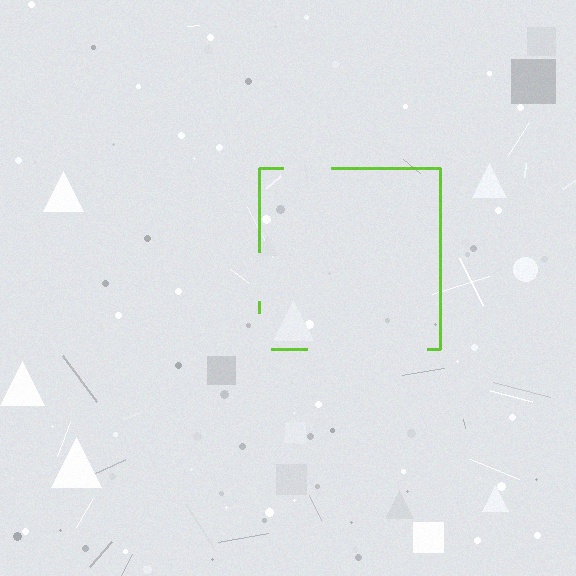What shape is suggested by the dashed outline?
The dashed outline suggests a square.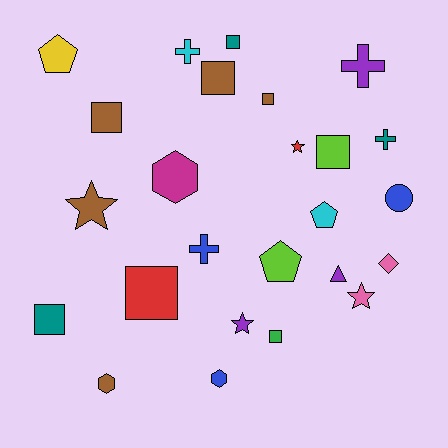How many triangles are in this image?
There is 1 triangle.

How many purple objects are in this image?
There are 3 purple objects.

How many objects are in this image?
There are 25 objects.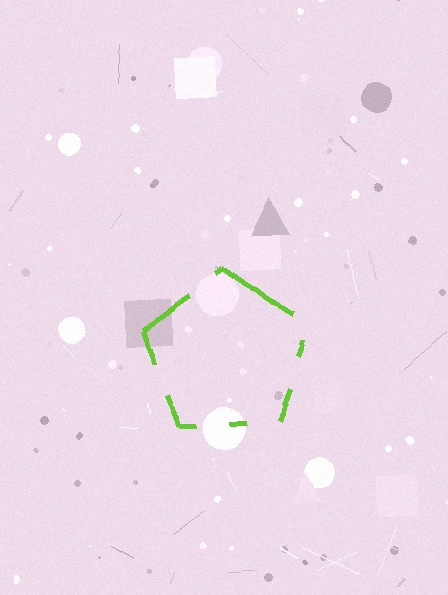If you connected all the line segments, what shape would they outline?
They would outline a pentagon.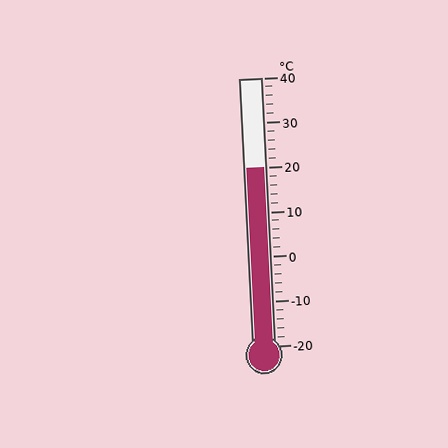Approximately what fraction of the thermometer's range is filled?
The thermometer is filled to approximately 65% of its range.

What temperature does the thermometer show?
The thermometer shows approximately 20°C.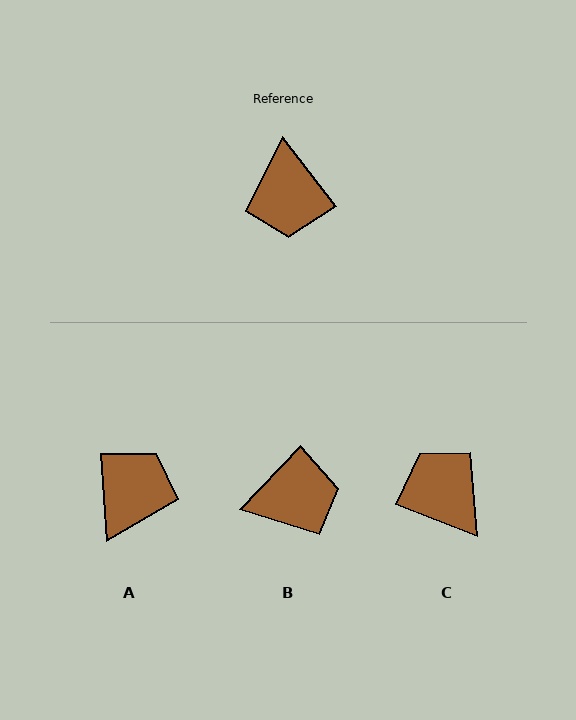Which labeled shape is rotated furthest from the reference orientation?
C, about 149 degrees away.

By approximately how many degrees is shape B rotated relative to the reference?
Approximately 99 degrees counter-clockwise.